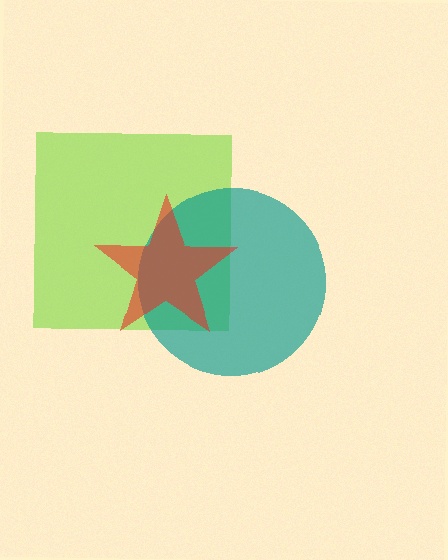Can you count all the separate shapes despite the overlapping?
Yes, there are 3 separate shapes.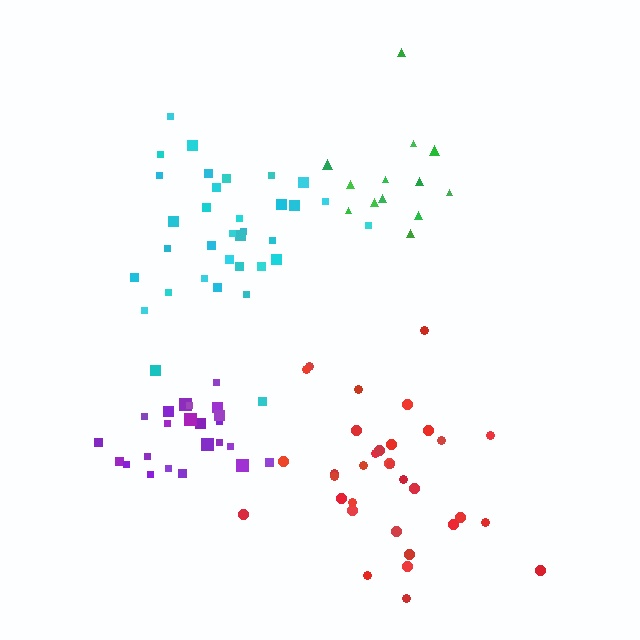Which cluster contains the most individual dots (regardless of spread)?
Cyan (34).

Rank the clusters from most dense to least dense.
purple, cyan, red, green.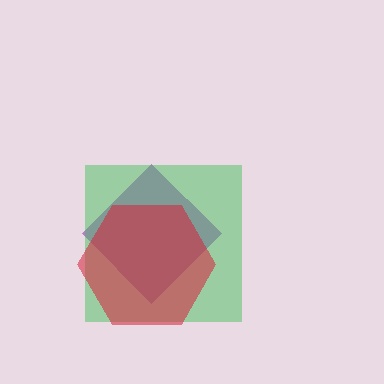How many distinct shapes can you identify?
There are 3 distinct shapes: a purple diamond, a green square, a red hexagon.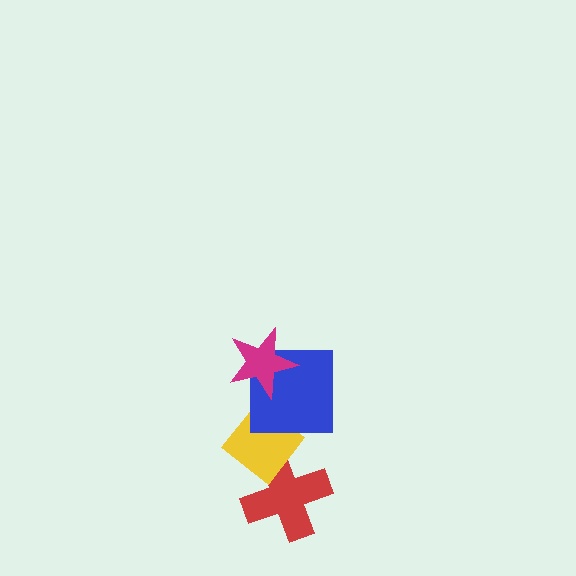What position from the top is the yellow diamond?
The yellow diamond is 3rd from the top.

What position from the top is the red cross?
The red cross is 4th from the top.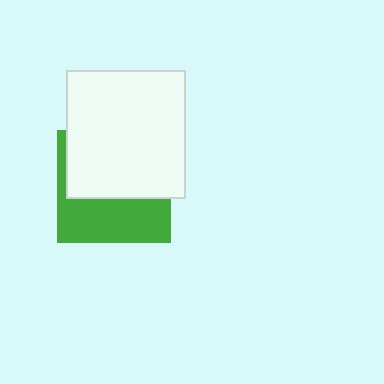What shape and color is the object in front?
The object in front is a white rectangle.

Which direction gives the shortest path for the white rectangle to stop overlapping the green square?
Moving up gives the shortest separation.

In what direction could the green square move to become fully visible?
The green square could move down. That would shift it out from behind the white rectangle entirely.